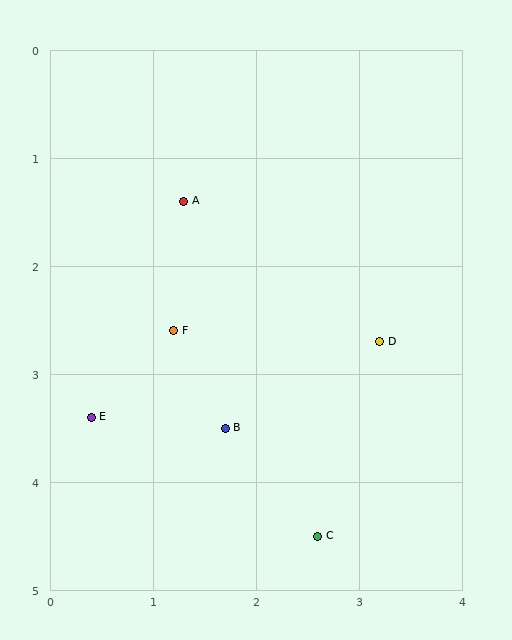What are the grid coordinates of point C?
Point C is at approximately (2.6, 4.5).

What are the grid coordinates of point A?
Point A is at approximately (1.3, 1.4).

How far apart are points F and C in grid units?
Points F and C are about 2.4 grid units apart.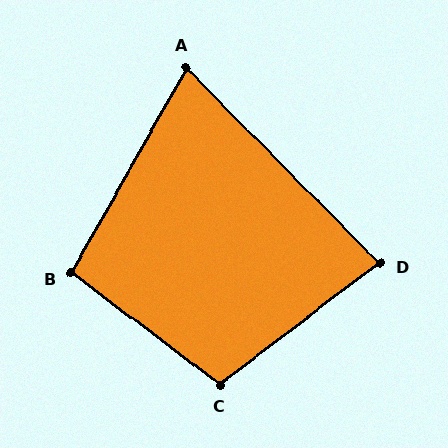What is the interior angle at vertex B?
Approximately 98 degrees (obtuse).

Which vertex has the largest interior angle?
C, at approximately 106 degrees.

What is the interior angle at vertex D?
Approximately 82 degrees (acute).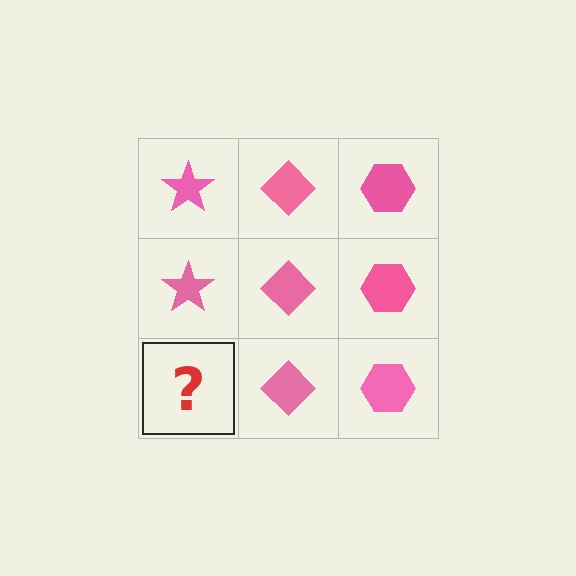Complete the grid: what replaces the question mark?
The question mark should be replaced with a pink star.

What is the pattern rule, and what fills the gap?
The rule is that each column has a consistent shape. The gap should be filled with a pink star.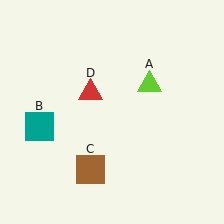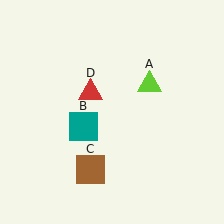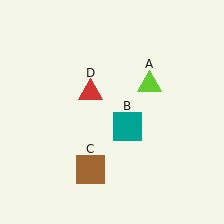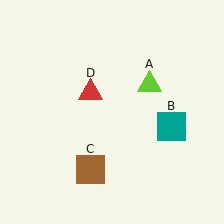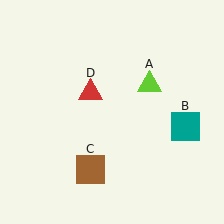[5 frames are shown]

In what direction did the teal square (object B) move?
The teal square (object B) moved right.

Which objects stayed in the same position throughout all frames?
Lime triangle (object A) and brown square (object C) and red triangle (object D) remained stationary.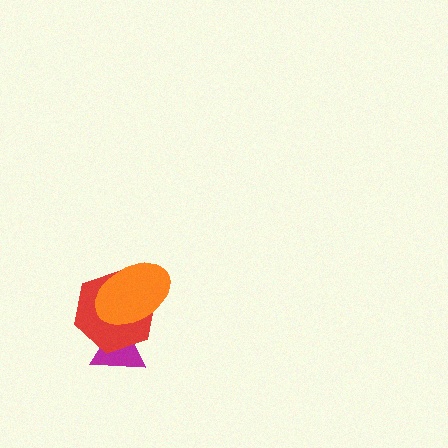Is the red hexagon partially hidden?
Yes, it is partially covered by another shape.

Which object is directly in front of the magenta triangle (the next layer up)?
The red hexagon is directly in front of the magenta triangle.